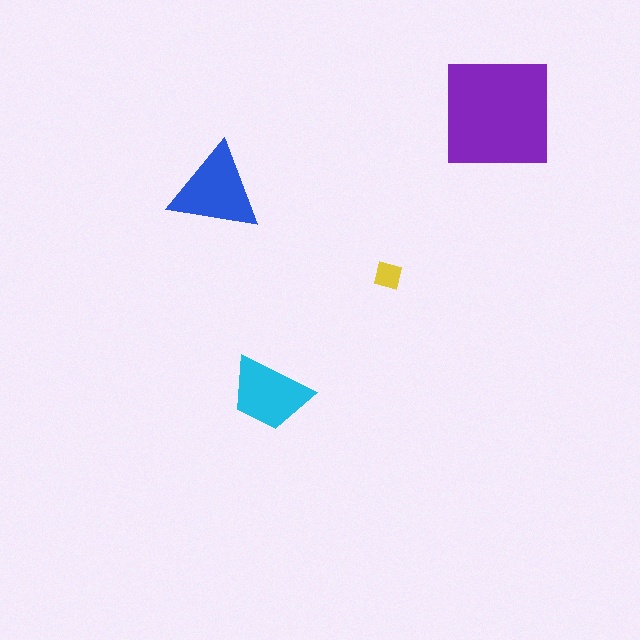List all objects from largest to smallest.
The purple square, the blue triangle, the cyan trapezoid, the yellow square.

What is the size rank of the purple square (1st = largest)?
1st.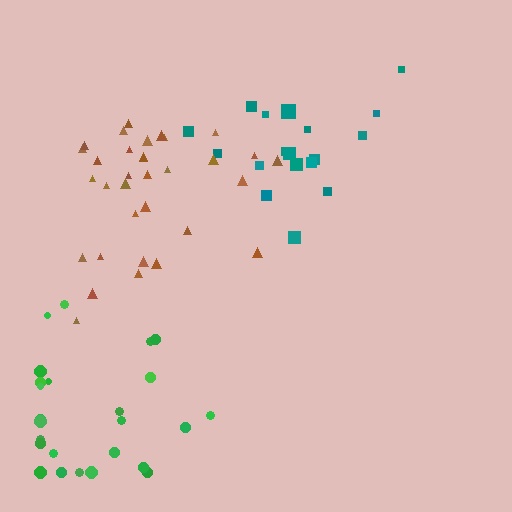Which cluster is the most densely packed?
Brown.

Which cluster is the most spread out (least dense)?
Green.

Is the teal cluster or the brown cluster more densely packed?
Brown.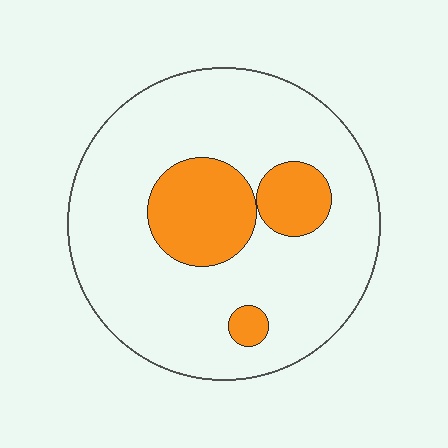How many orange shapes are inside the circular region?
3.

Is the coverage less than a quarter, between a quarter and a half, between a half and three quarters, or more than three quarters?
Less than a quarter.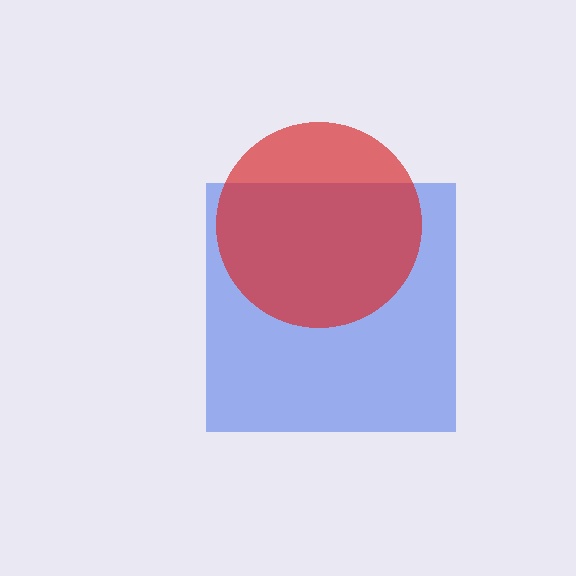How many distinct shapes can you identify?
There are 2 distinct shapes: a blue square, a red circle.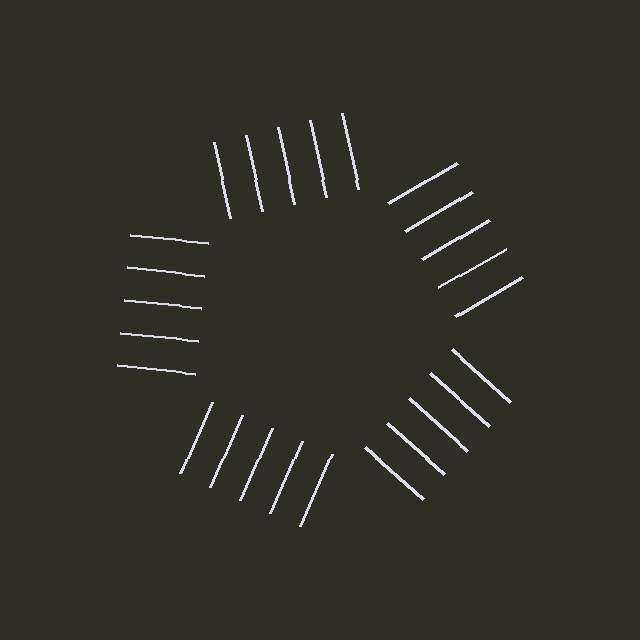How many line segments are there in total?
25 — 5 along each of the 5 edges.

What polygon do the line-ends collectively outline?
An illusory pentagon — the line segments terminate on its edges but no continuous stroke is drawn.